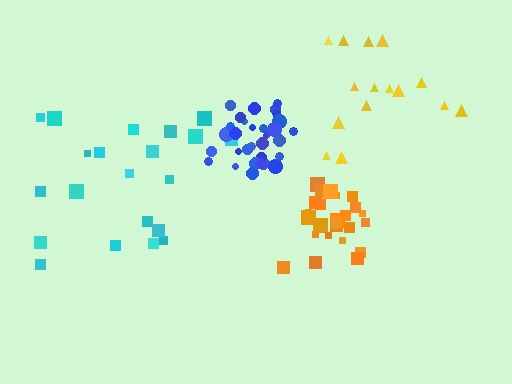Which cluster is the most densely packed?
Blue.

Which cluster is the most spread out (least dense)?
Yellow.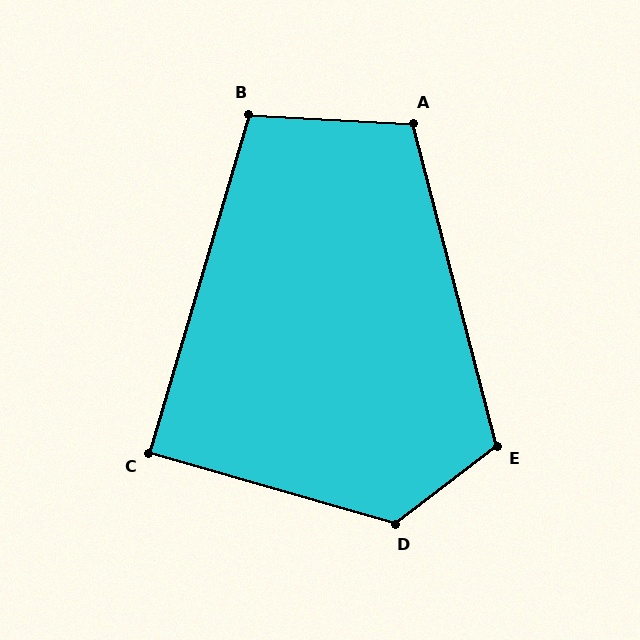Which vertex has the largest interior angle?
D, at approximately 127 degrees.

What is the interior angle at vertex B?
Approximately 103 degrees (obtuse).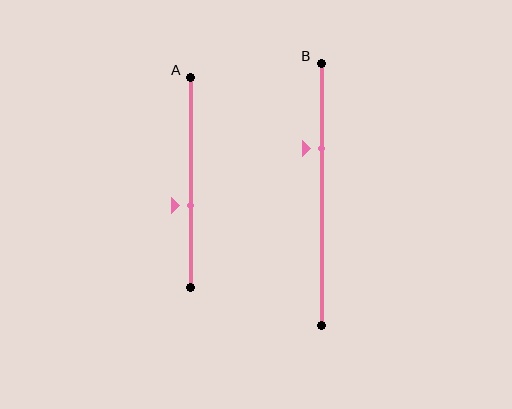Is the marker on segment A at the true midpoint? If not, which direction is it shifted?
No, the marker on segment A is shifted downward by about 11% of the segment length.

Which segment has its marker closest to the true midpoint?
Segment A has its marker closest to the true midpoint.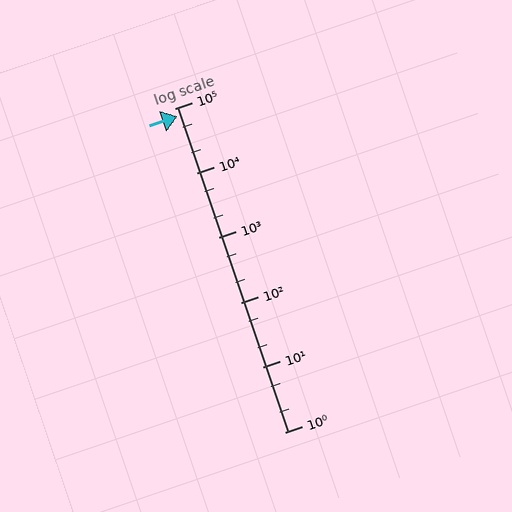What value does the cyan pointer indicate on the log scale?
The pointer indicates approximately 74000.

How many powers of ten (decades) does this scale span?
The scale spans 5 decades, from 1 to 100000.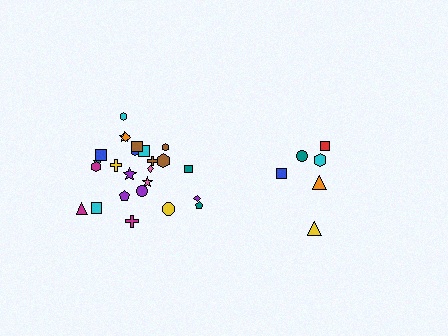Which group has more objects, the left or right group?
The left group.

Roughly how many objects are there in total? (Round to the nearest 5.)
Roughly 30 objects in total.